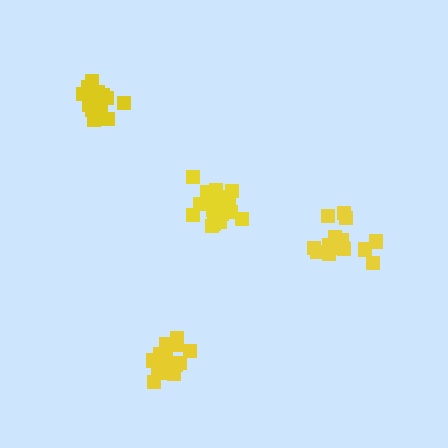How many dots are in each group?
Group 1: 20 dots, Group 2: 16 dots, Group 3: 17 dots, Group 4: 14 dots (67 total).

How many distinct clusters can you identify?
There are 4 distinct clusters.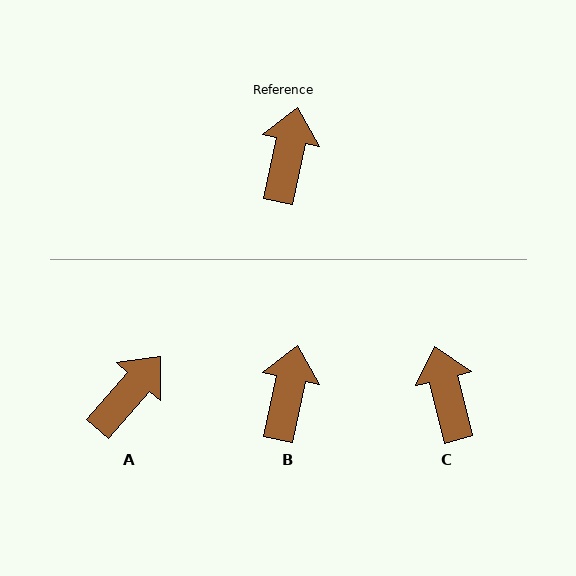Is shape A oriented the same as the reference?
No, it is off by about 29 degrees.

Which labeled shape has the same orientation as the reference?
B.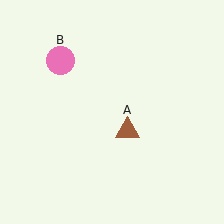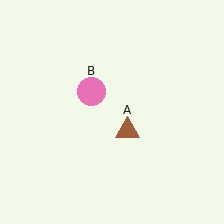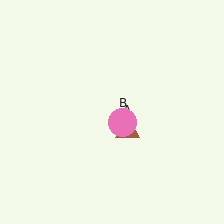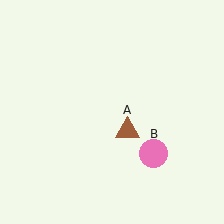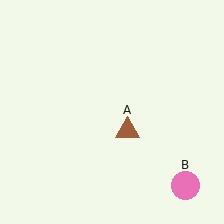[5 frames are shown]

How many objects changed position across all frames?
1 object changed position: pink circle (object B).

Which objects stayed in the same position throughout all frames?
Brown triangle (object A) remained stationary.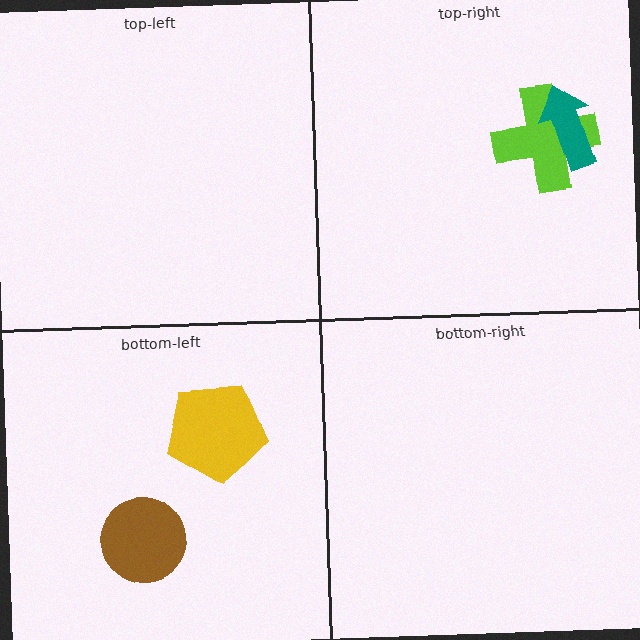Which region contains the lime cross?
The top-right region.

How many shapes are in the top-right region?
2.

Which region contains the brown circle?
The bottom-left region.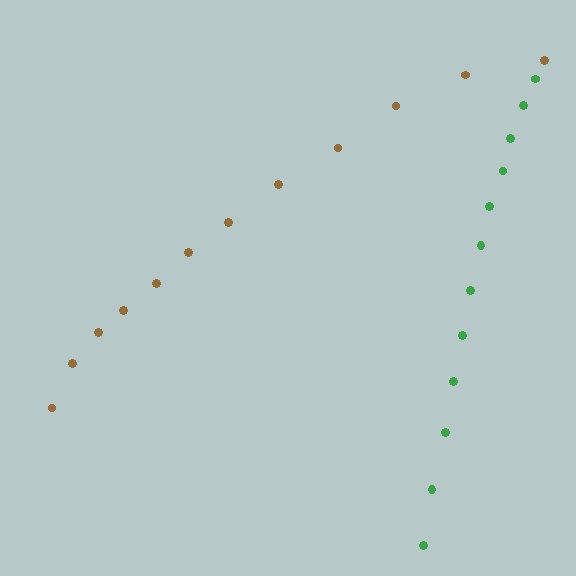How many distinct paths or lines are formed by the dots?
There are 2 distinct paths.